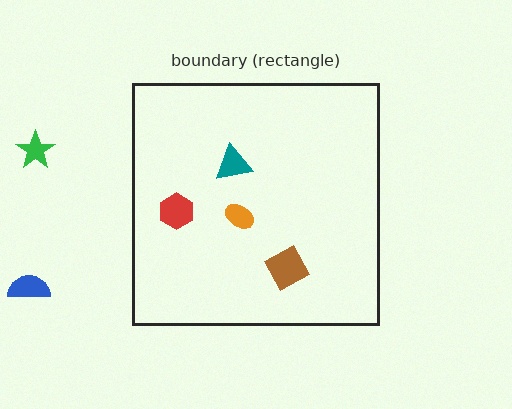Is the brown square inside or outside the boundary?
Inside.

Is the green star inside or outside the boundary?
Outside.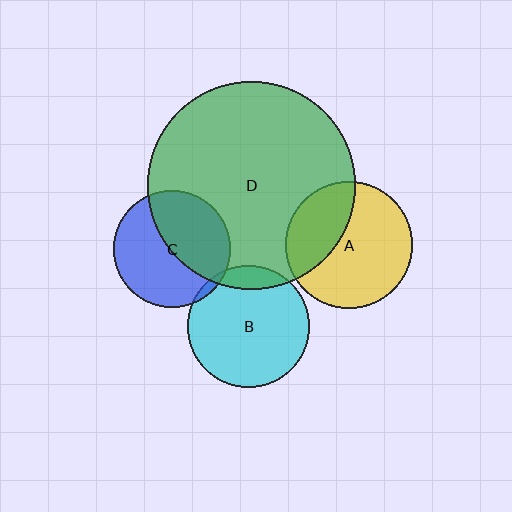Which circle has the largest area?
Circle D (green).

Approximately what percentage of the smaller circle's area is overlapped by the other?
Approximately 45%.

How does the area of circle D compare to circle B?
Approximately 2.9 times.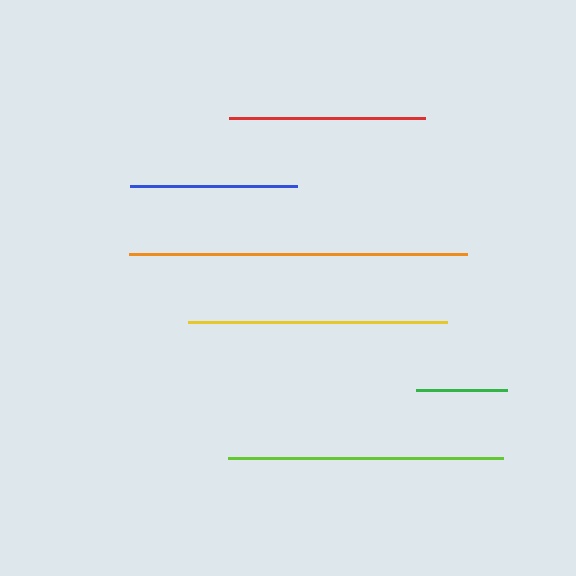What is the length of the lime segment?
The lime segment is approximately 275 pixels long.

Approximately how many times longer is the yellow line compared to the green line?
The yellow line is approximately 2.8 times the length of the green line.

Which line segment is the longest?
The orange line is the longest at approximately 338 pixels.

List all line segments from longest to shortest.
From longest to shortest: orange, lime, yellow, red, blue, green.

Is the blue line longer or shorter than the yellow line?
The yellow line is longer than the blue line.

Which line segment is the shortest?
The green line is the shortest at approximately 91 pixels.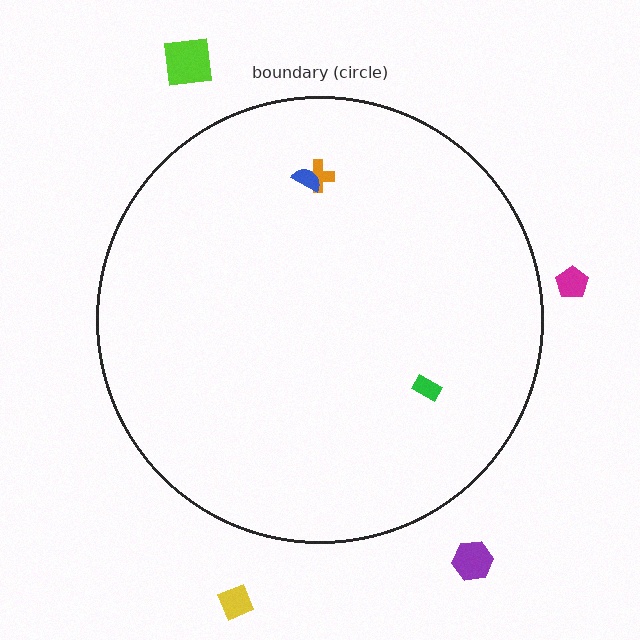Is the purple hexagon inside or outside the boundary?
Outside.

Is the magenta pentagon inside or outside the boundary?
Outside.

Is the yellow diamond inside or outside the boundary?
Outside.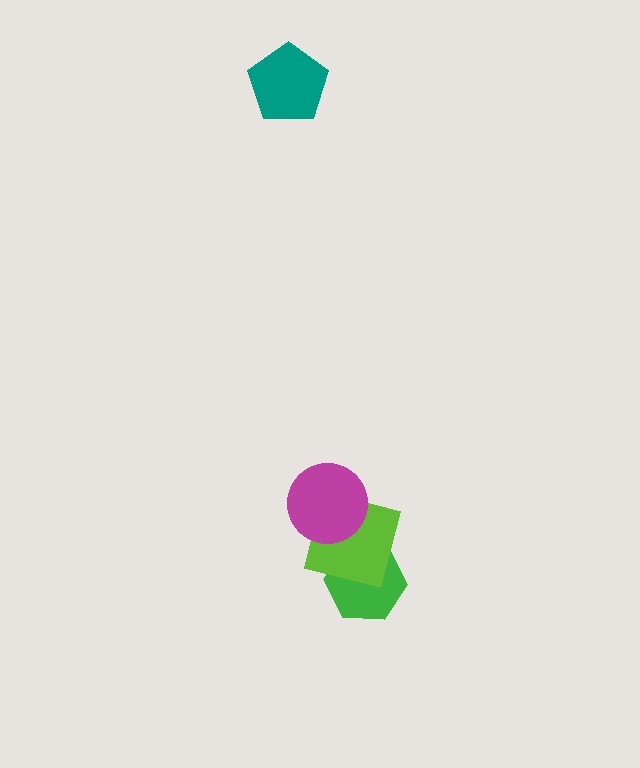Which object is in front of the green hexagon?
The lime square is in front of the green hexagon.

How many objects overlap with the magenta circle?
1 object overlaps with the magenta circle.